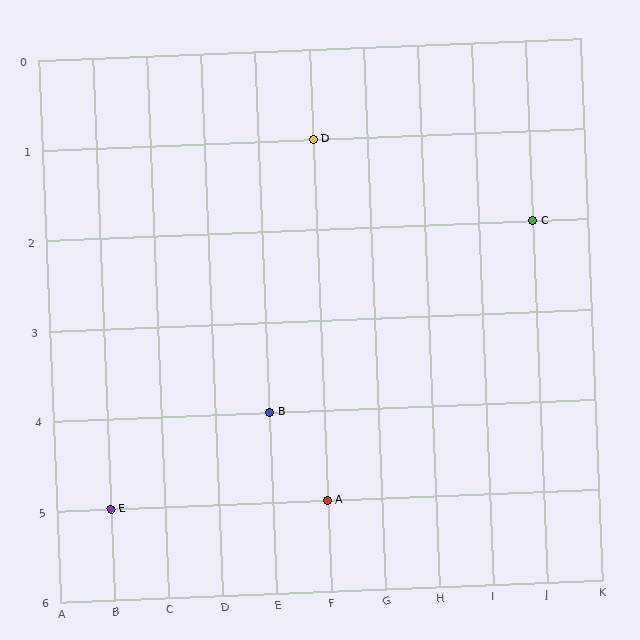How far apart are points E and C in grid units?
Points E and C are 8 columns and 3 rows apart (about 8.5 grid units diagonally).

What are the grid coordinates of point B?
Point B is at grid coordinates (E, 4).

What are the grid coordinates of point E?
Point E is at grid coordinates (B, 5).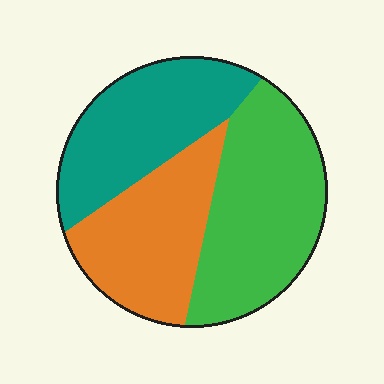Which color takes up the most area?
Green, at roughly 40%.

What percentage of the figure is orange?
Orange covers around 30% of the figure.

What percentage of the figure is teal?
Teal takes up about one third (1/3) of the figure.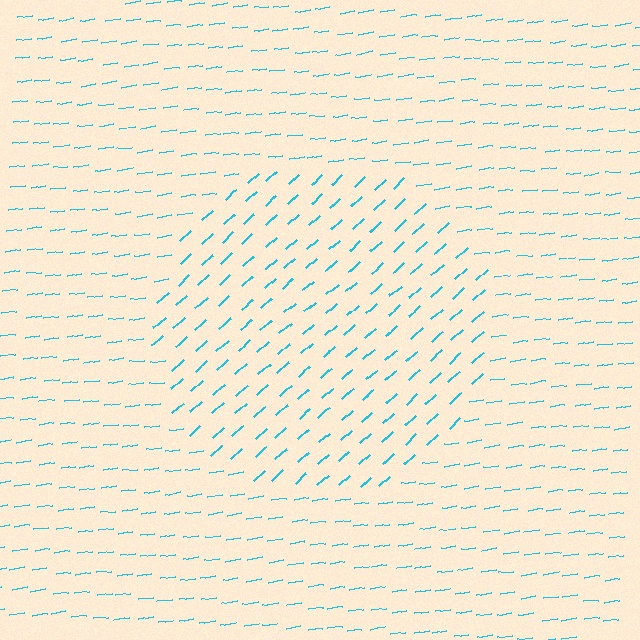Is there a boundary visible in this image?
Yes, there is a texture boundary formed by a change in line orientation.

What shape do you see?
I see a circle.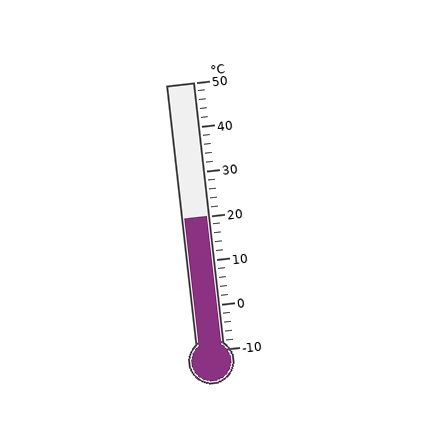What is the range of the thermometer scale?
The thermometer scale ranges from -10°C to 50°C.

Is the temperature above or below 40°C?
The temperature is below 40°C.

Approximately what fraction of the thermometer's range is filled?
The thermometer is filled to approximately 50% of its range.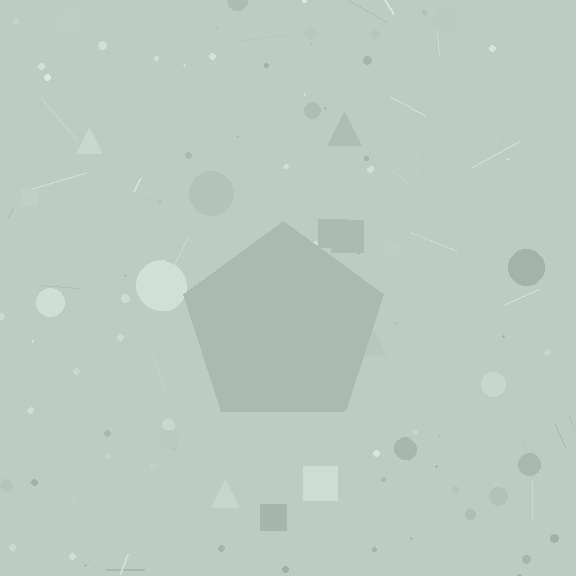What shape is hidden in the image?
A pentagon is hidden in the image.